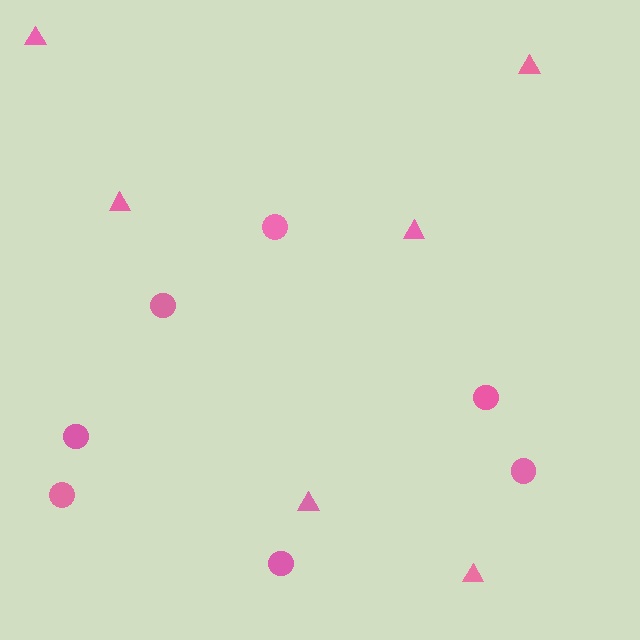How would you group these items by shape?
There are 2 groups: one group of triangles (6) and one group of circles (7).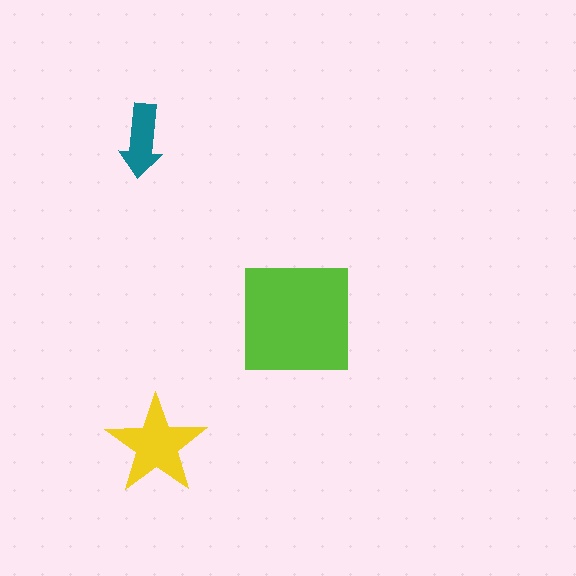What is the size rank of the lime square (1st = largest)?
1st.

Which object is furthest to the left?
The teal arrow is leftmost.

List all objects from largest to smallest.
The lime square, the yellow star, the teal arrow.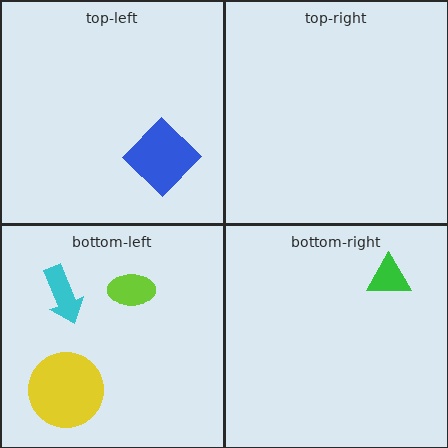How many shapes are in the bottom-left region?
3.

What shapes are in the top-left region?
The blue diamond.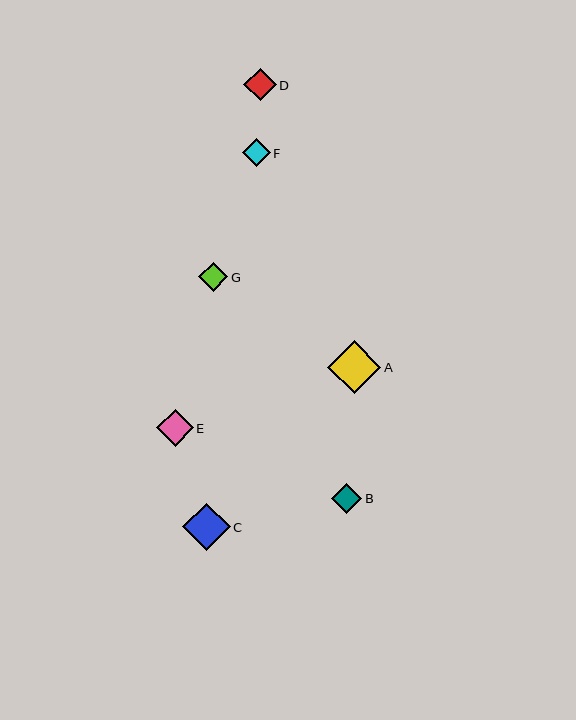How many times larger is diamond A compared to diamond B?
Diamond A is approximately 1.8 times the size of diamond B.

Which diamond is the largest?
Diamond A is the largest with a size of approximately 53 pixels.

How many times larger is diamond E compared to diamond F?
Diamond E is approximately 1.3 times the size of diamond F.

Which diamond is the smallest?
Diamond F is the smallest with a size of approximately 28 pixels.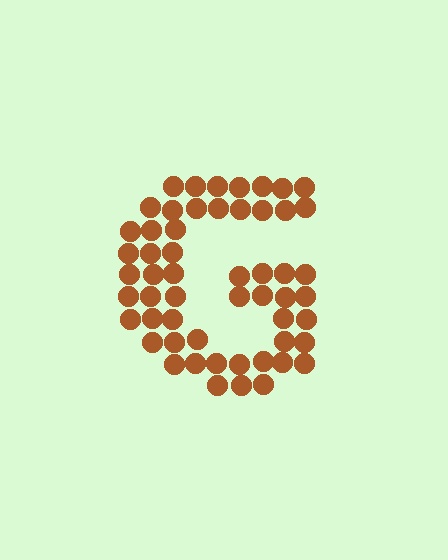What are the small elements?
The small elements are circles.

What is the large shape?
The large shape is the letter G.